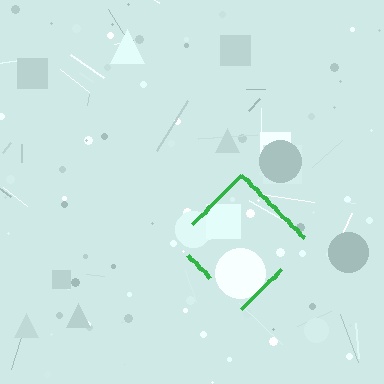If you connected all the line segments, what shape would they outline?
They would outline a diamond.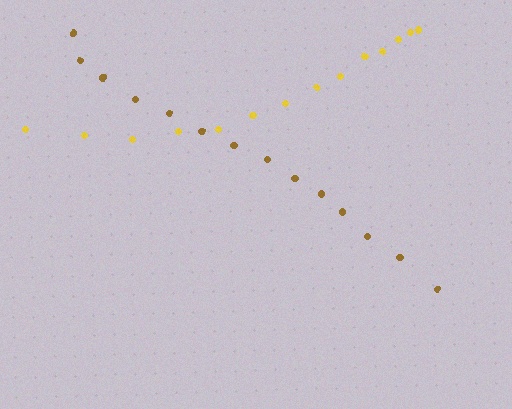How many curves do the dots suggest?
There are 2 distinct paths.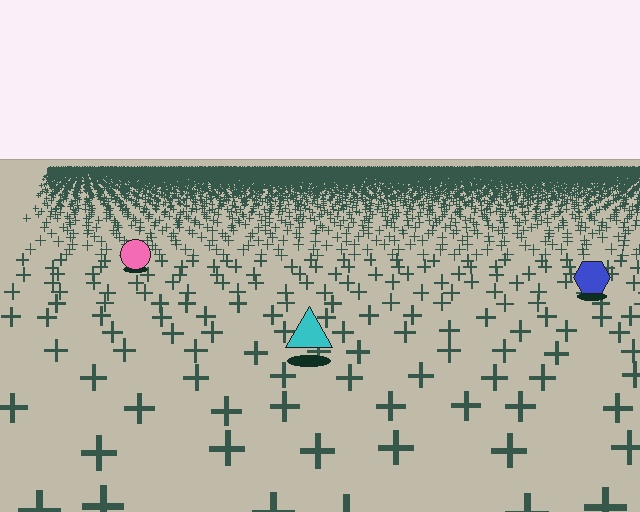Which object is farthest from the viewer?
The pink circle is farthest from the viewer. It appears smaller and the ground texture around it is denser.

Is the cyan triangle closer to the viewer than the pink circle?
Yes. The cyan triangle is closer — you can tell from the texture gradient: the ground texture is coarser near it.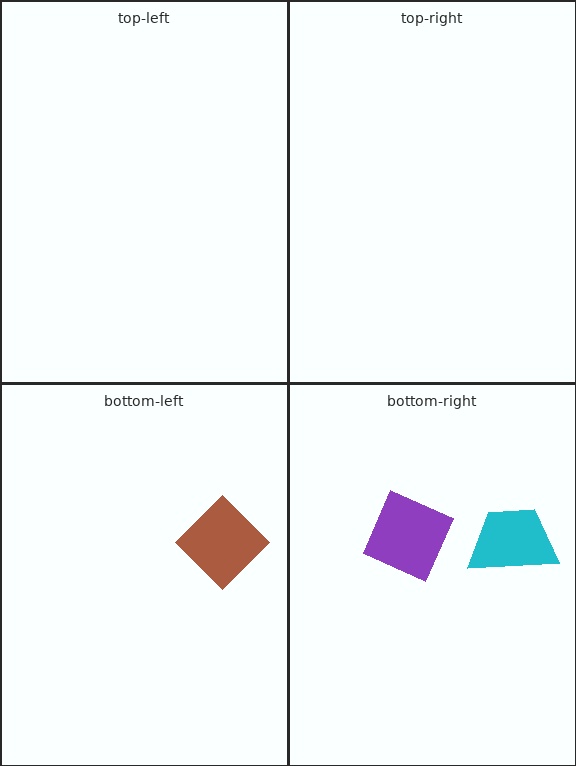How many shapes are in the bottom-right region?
2.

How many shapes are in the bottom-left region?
1.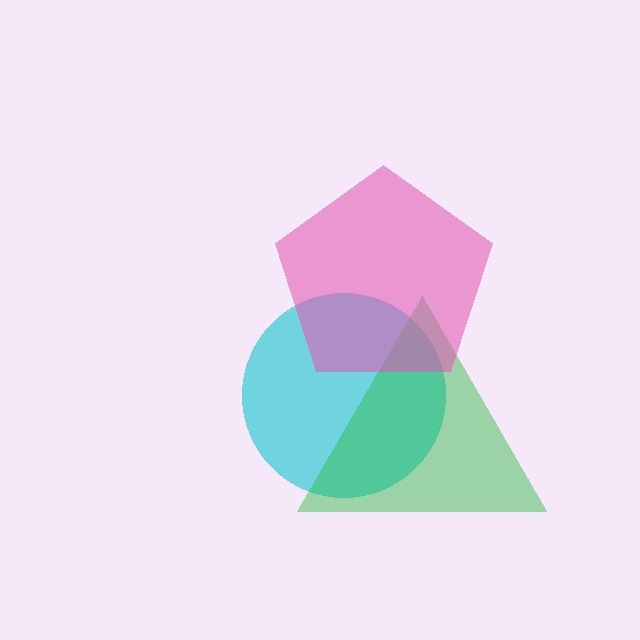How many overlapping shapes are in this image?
There are 3 overlapping shapes in the image.